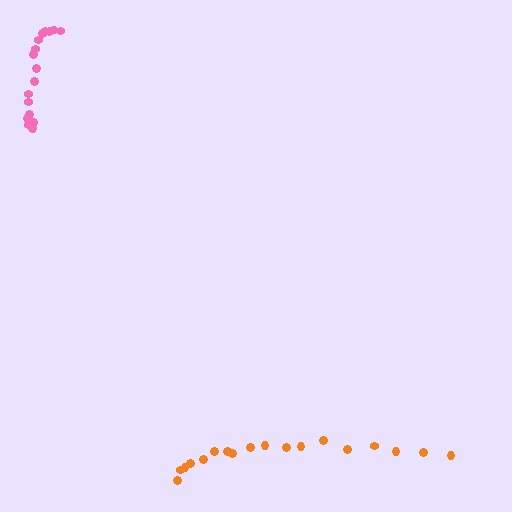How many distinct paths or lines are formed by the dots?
There are 2 distinct paths.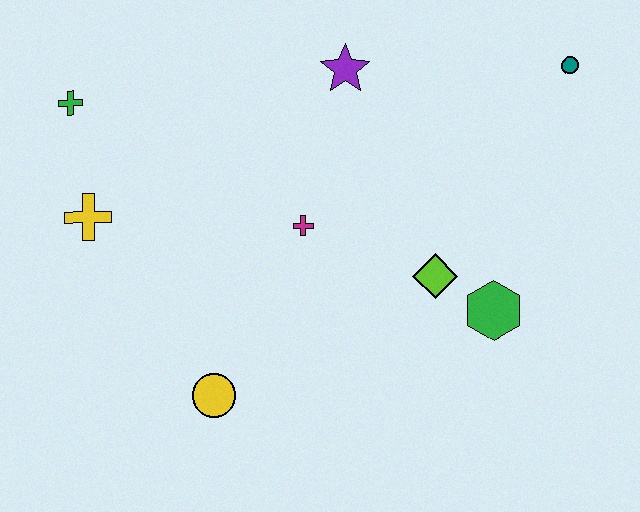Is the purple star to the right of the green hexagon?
No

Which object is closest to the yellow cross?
The green cross is closest to the yellow cross.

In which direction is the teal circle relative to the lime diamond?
The teal circle is above the lime diamond.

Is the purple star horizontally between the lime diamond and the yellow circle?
Yes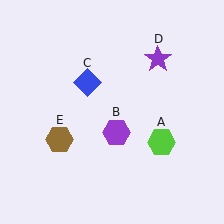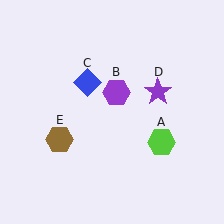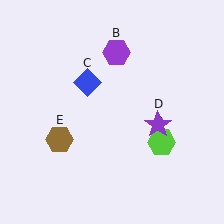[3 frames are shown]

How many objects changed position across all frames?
2 objects changed position: purple hexagon (object B), purple star (object D).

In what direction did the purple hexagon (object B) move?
The purple hexagon (object B) moved up.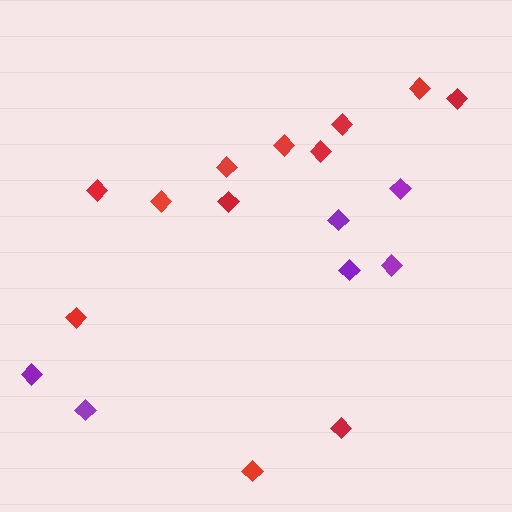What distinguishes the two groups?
There are 2 groups: one group of red diamonds (12) and one group of purple diamonds (6).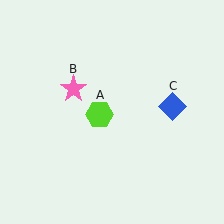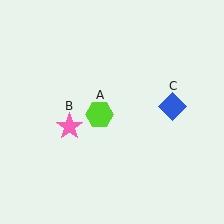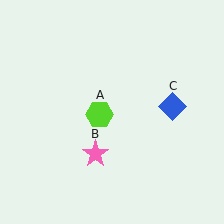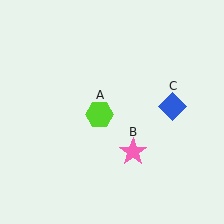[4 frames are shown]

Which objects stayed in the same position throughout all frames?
Lime hexagon (object A) and blue diamond (object C) remained stationary.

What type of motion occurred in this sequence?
The pink star (object B) rotated counterclockwise around the center of the scene.